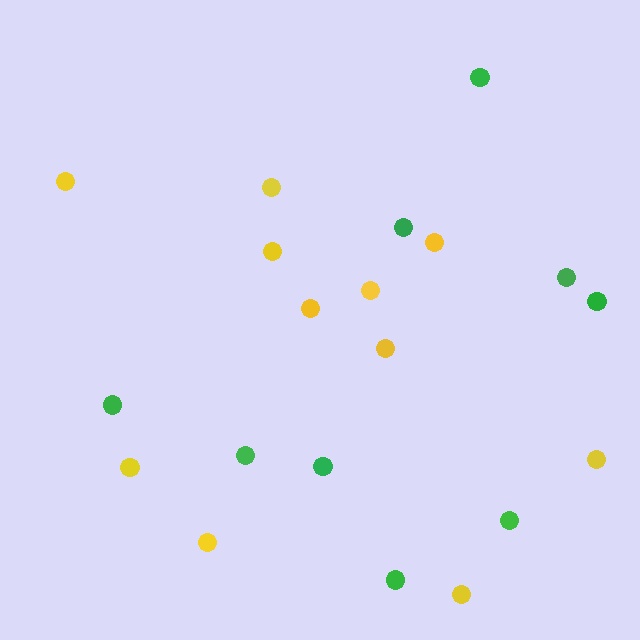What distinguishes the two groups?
There are 2 groups: one group of green circles (9) and one group of yellow circles (11).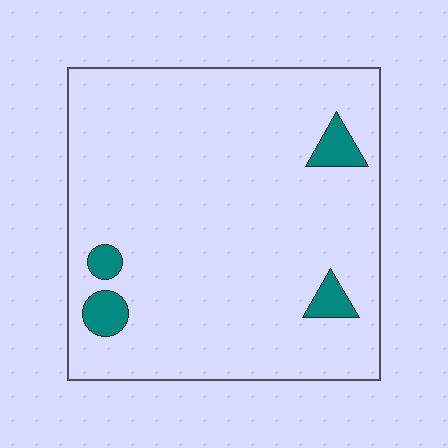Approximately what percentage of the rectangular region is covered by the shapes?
Approximately 5%.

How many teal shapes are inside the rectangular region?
4.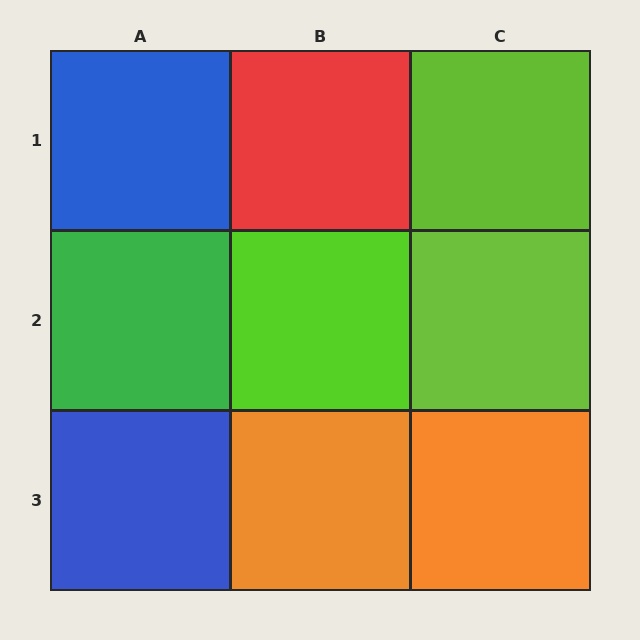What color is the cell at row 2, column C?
Lime.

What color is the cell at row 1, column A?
Blue.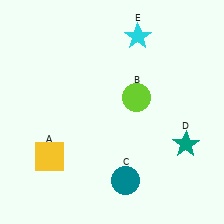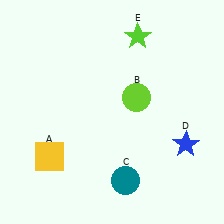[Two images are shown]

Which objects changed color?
D changed from teal to blue. E changed from cyan to lime.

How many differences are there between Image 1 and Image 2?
There are 2 differences between the two images.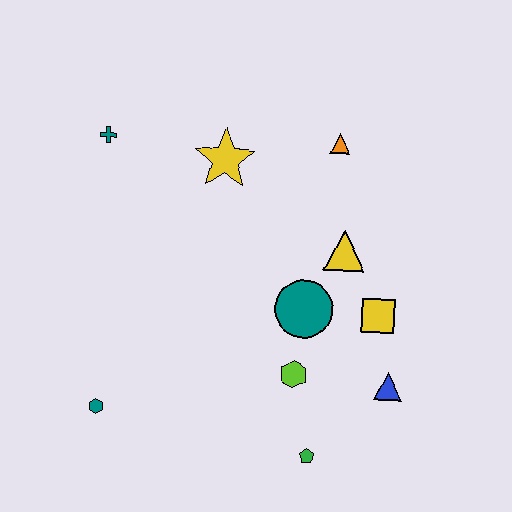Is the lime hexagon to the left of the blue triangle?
Yes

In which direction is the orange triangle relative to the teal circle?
The orange triangle is above the teal circle.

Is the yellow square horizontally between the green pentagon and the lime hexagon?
No